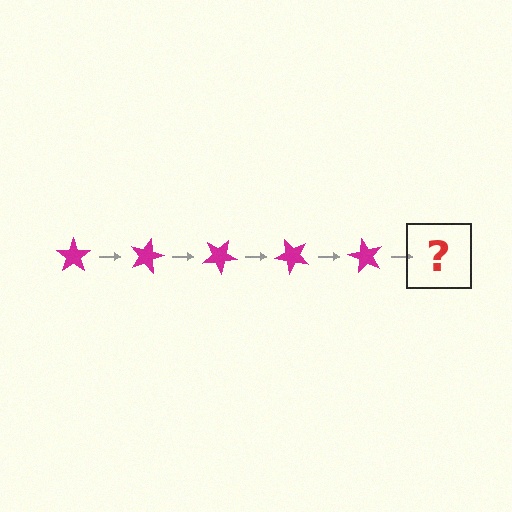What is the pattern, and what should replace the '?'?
The pattern is that the star rotates 15 degrees each step. The '?' should be a magenta star rotated 75 degrees.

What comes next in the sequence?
The next element should be a magenta star rotated 75 degrees.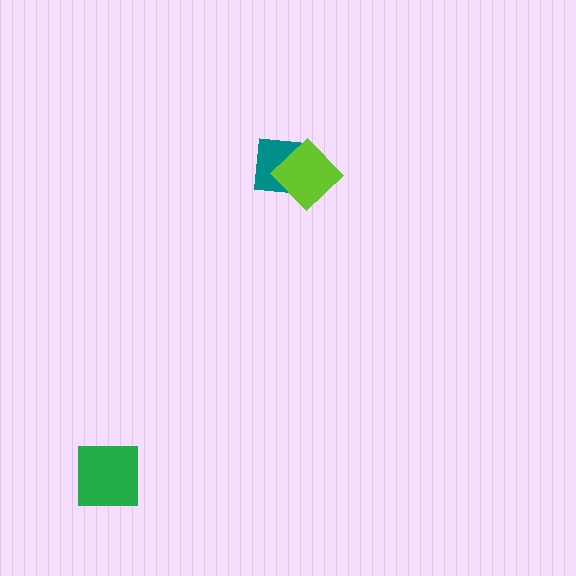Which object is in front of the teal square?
The lime diamond is in front of the teal square.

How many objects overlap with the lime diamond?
1 object overlaps with the lime diamond.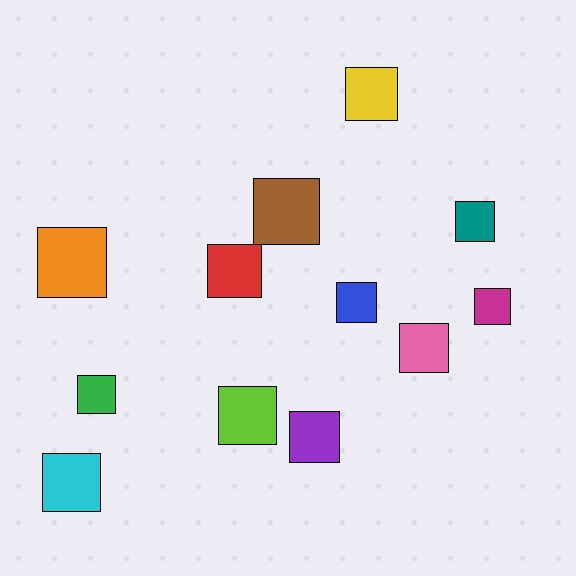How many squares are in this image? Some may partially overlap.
There are 12 squares.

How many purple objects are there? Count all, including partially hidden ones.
There is 1 purple object.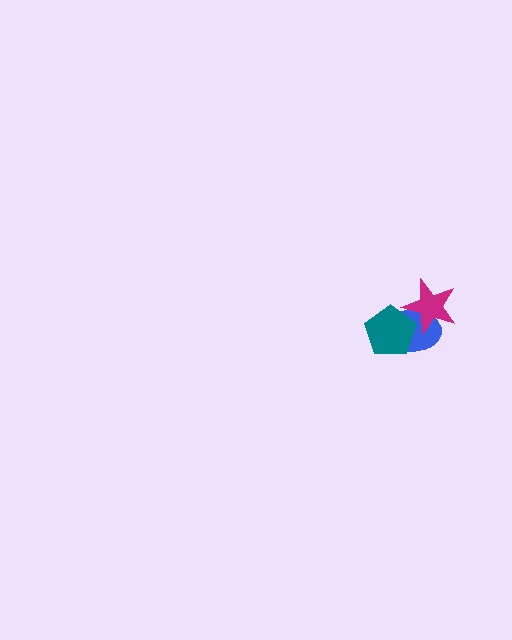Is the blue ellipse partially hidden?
Yes, it is partially covered by another shape.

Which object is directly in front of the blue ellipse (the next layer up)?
The teal pentagon is directly in front of the blue ellipse.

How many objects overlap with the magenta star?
2 objects overlap with the magenta star.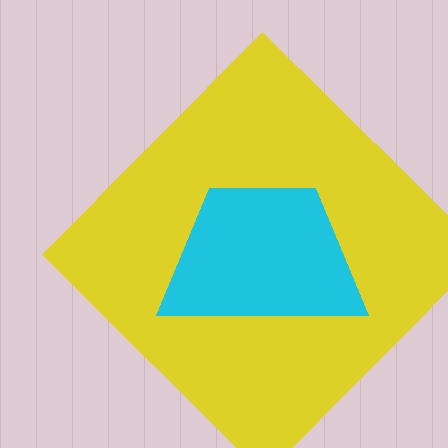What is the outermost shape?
The yellow diamond.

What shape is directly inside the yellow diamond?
The cyan trapezoid.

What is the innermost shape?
The cyan trapezoid.